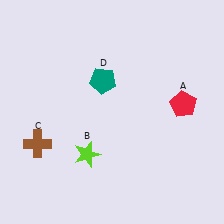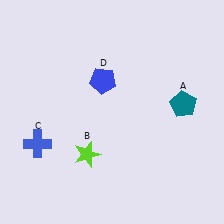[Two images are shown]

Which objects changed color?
A changed from red to teal. C changed from brown to blue. D changed from teal to blue.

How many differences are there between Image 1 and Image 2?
There are 3 differences between the two images.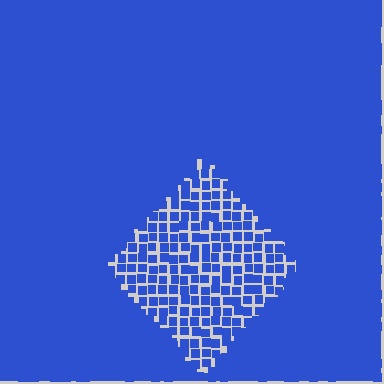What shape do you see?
I see a diamond.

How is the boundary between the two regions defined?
The boundary is defined by a change in element density (approximately 2.8x ratio). All elements are the same color, size, and shape.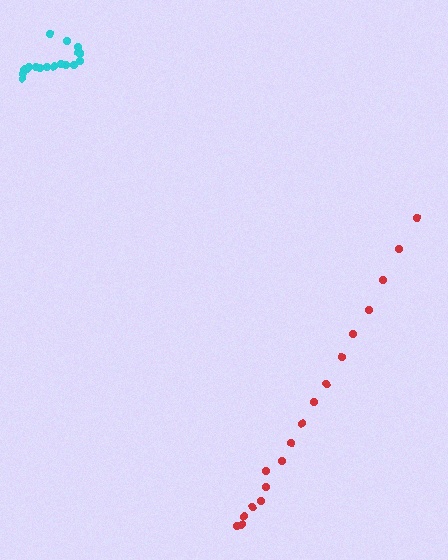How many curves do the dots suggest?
There are 2 distinct paths.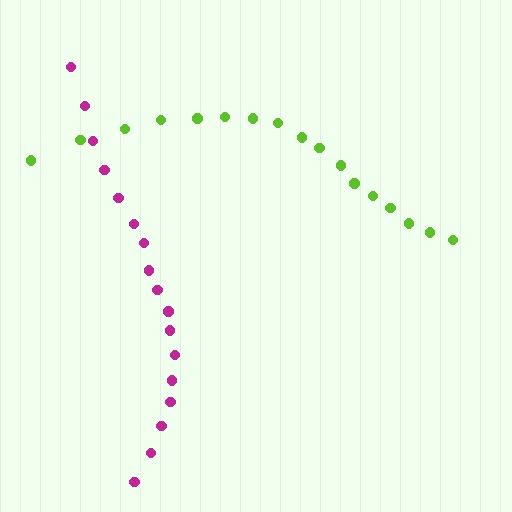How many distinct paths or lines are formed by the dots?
There are 2 distinct paths.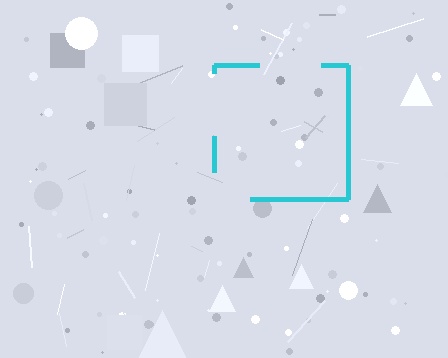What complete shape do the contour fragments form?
The contour fragments form a square.